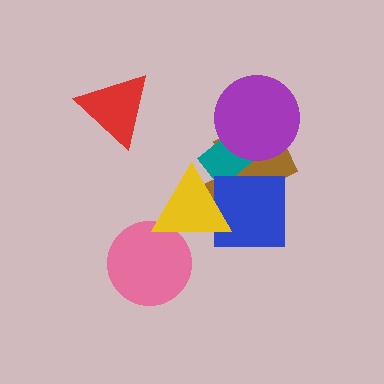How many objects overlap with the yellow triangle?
4 objects overlap with the yellow triangle.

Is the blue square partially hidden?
Yes, it is partially covered by another shape.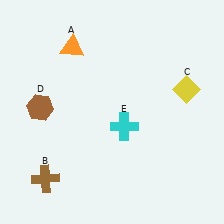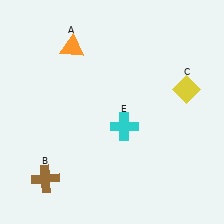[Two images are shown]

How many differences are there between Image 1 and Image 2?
There is 1 difference between the two images.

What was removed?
The brown hexagon (D) was removed in Image 2.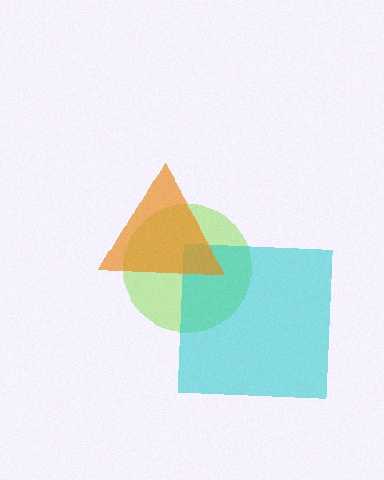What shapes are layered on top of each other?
The layered shapes are: a lime circle, a cyan square, an orange triangle.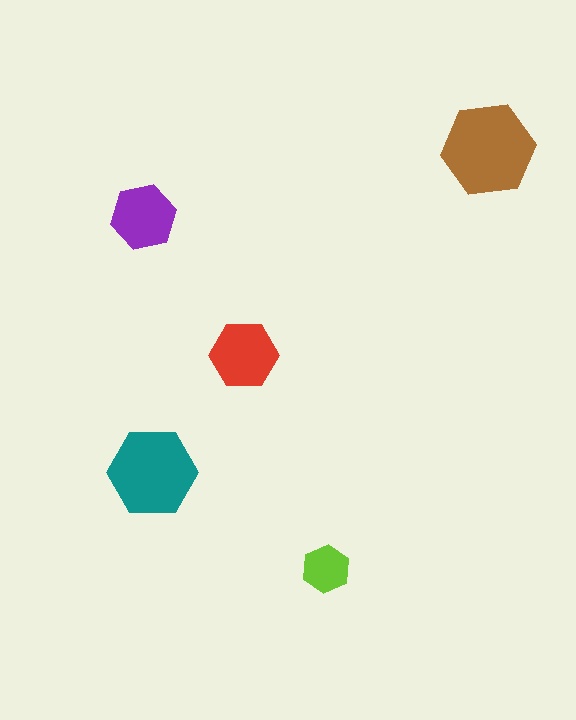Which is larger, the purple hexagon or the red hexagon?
The red one.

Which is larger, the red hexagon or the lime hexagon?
The red one.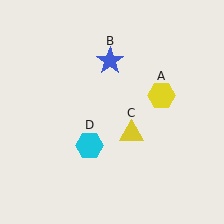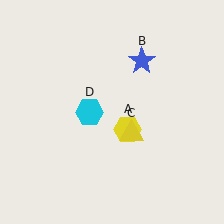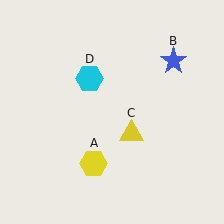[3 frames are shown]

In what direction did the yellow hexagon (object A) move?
The yellow hexagon (object A) moved down and to the left.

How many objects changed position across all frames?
3 objects changed position: yellow hexagon (object A), blue star (object B), cyan hexagon (object D).